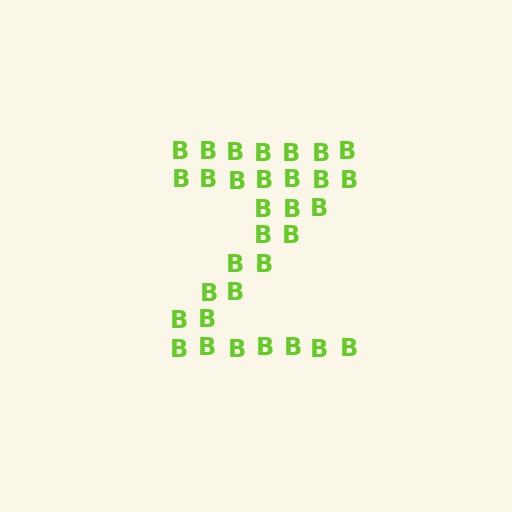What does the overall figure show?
The overall figure shows the letter Z.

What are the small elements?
The small elements are letter B's.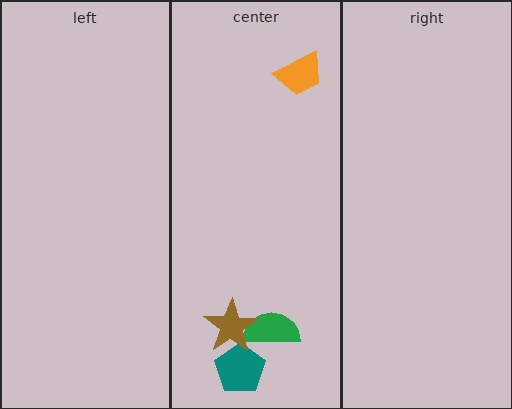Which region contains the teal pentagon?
The center region.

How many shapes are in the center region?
4.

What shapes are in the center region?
The orange trapezoid, the green semicircle, the teal pentagon, the brown star.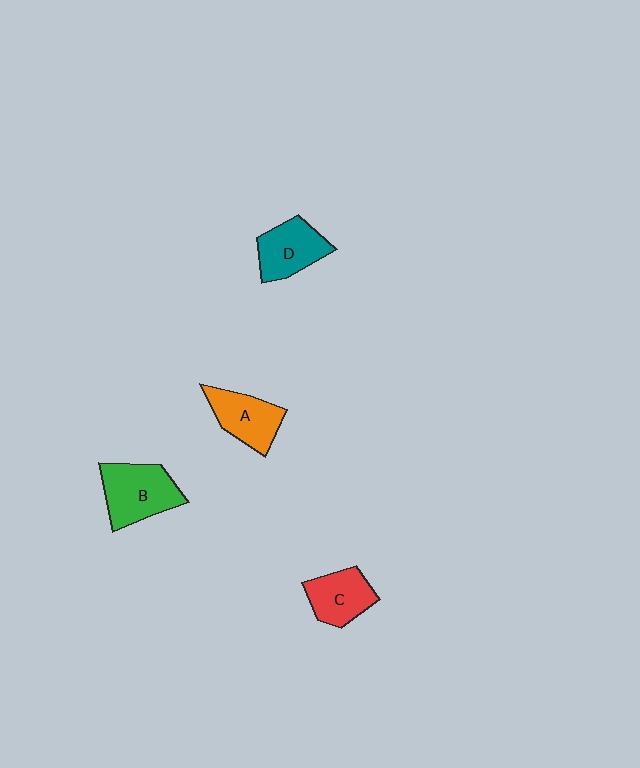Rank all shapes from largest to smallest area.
From largest to smallest: B (green), D (teal), A (orange), C (red).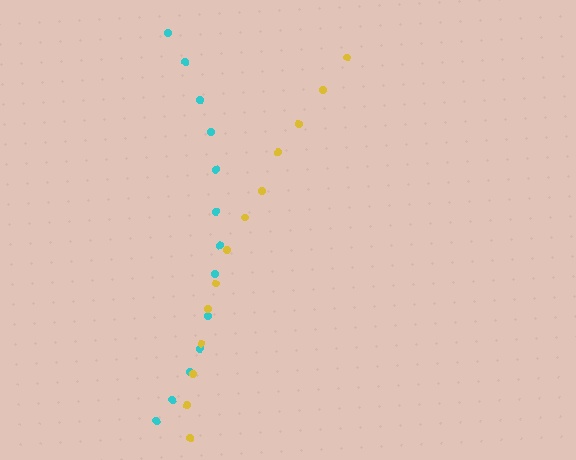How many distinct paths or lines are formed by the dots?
There are 2 distinct paths.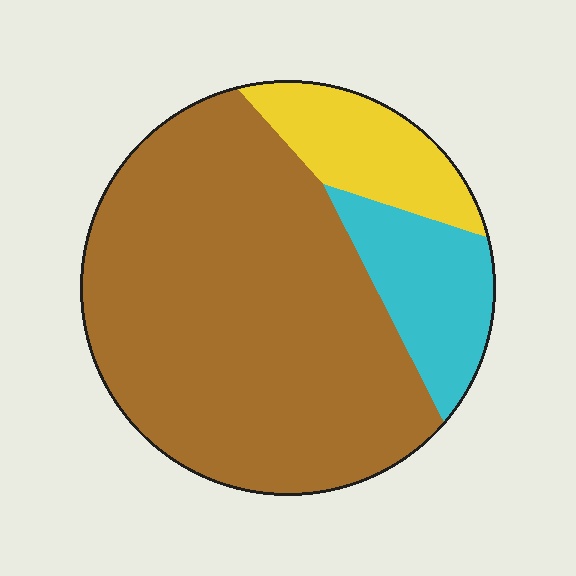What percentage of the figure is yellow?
Yellow covers 14% of the figure.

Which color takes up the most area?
Brown, at roughly 70%.